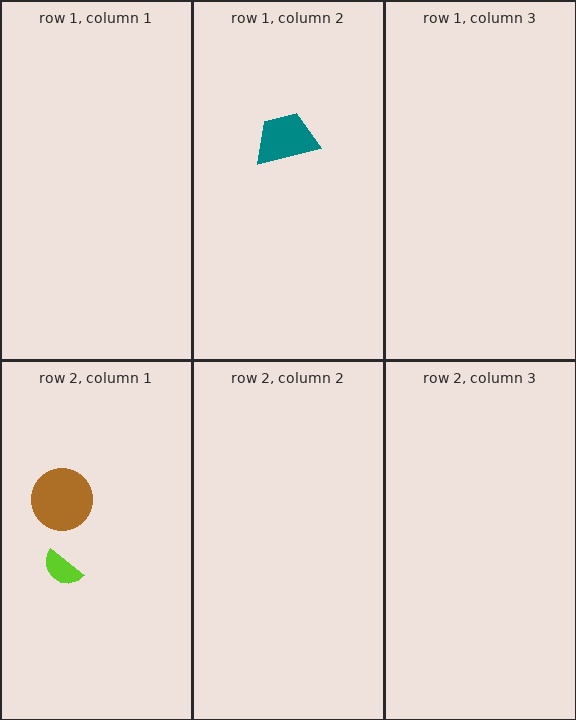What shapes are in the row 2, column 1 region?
The lime semicircle, the brown circle.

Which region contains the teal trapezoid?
The row 1, column 2 region.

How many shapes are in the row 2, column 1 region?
2.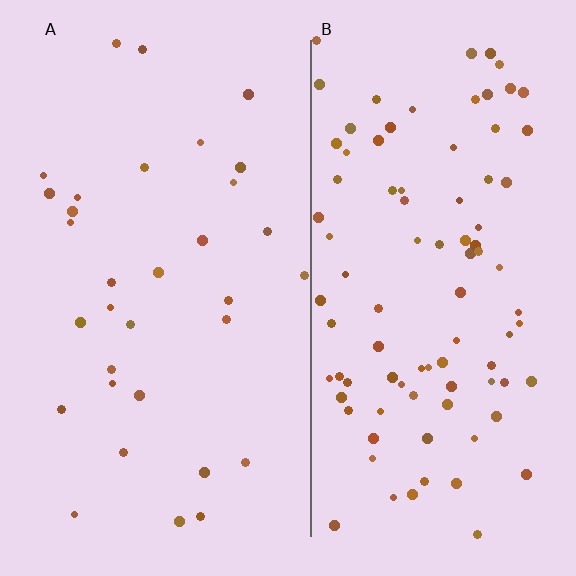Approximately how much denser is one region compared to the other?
Approximately 2.9× — region B over region A.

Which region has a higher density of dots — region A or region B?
B (the right).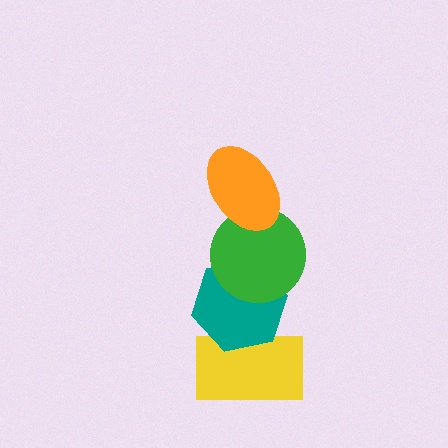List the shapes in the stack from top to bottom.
From top to bottom: the orange ellipse, the green circle, the teal hexagon, the yellow rectangle.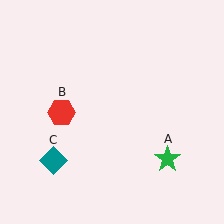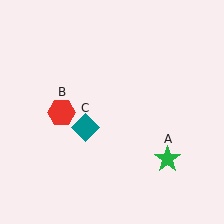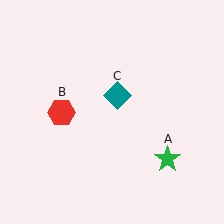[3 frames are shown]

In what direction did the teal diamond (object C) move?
The teal diamond (object C) moved up and to the right.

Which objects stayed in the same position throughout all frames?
Green star (object A) and red hexagon (object B) remained stationary.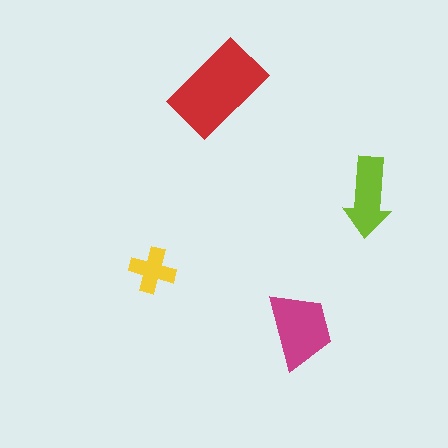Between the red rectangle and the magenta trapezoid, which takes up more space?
The red rectangle.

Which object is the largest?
The red rectangle.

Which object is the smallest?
The yellow cross.